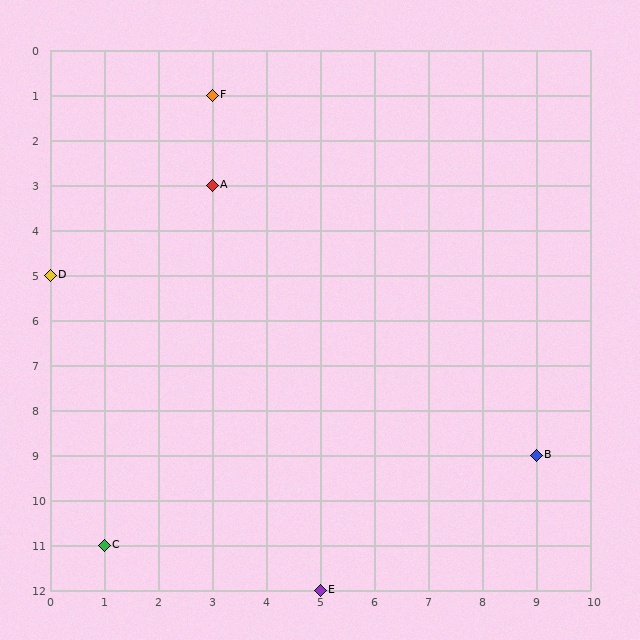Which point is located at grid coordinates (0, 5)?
Point D is at (0, 5).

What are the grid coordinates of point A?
Point A is at grid coordinates (3, 3).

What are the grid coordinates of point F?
Point F is at grid coordinates (3, 1).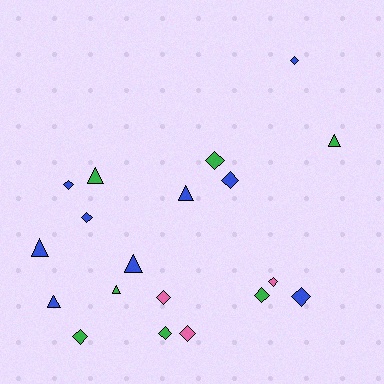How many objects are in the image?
There are 19 objects.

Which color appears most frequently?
Blue, with 9 objects.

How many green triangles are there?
There are 3 green triangles.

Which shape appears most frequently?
Diamond, with 12 objects.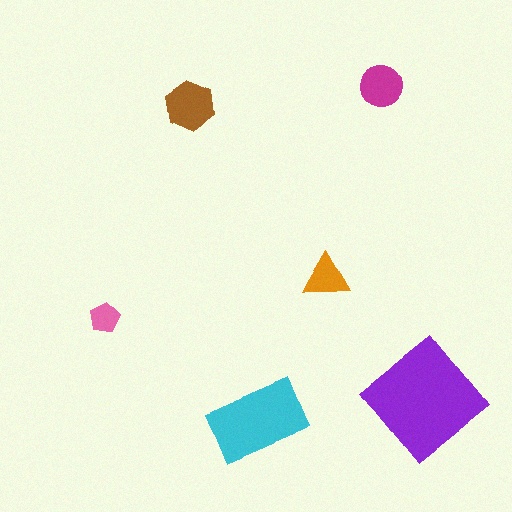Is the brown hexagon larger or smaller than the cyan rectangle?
Smaller.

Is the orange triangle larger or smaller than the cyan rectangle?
Smaller.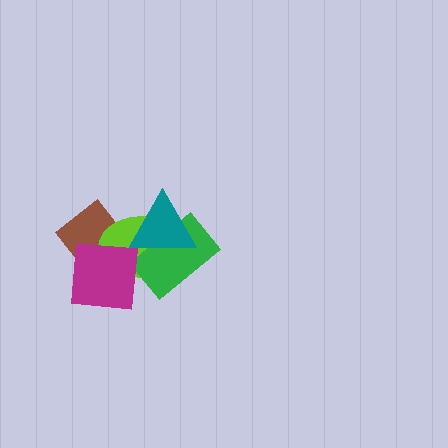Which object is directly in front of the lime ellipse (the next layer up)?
The green rectangle is directly in front of the lime ellipse.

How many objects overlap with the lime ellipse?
4 objects overlap with the lime ellipse.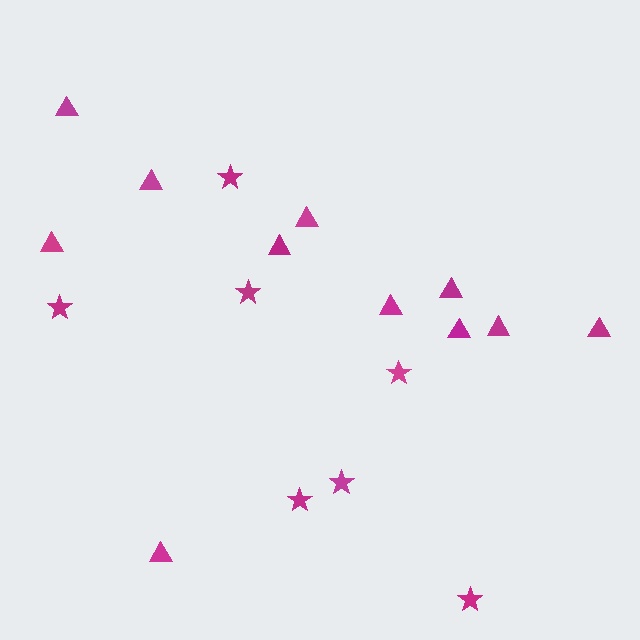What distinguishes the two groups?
There are 2 groups: one group of triangles (11) and one group of stars (7).